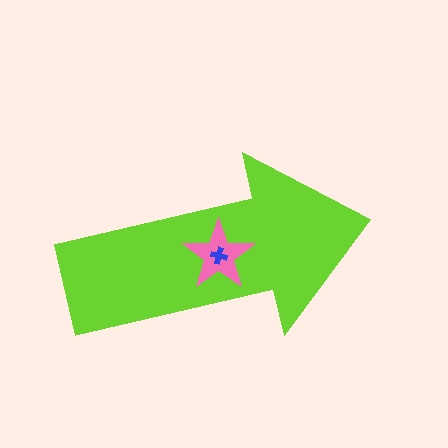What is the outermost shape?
The lime arrow.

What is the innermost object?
The blue cross.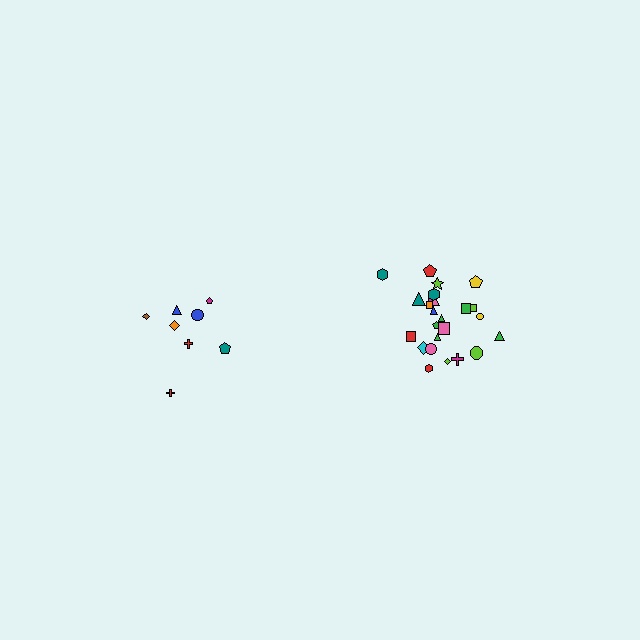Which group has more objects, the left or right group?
The right group.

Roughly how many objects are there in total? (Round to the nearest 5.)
Roughly 35 objects in total.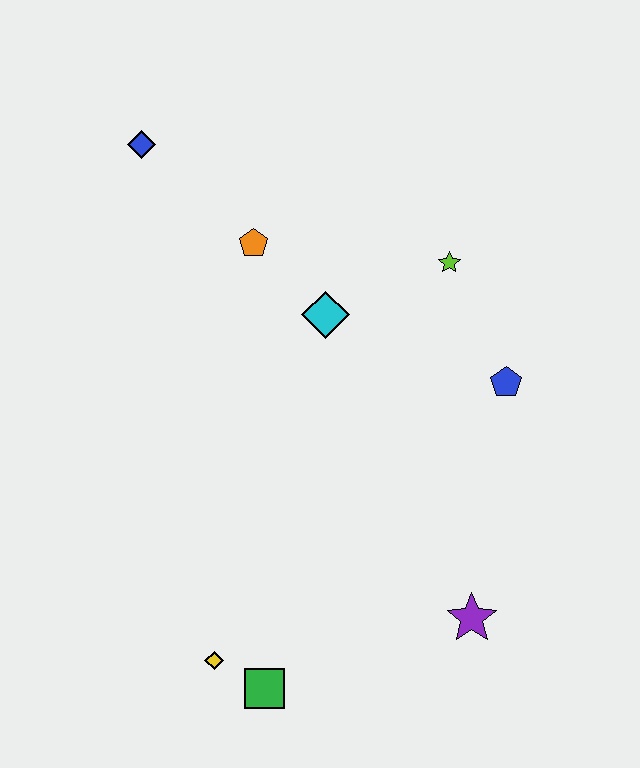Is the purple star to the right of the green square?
Yes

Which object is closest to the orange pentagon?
The cyan diamond is closest to the orange pentagon.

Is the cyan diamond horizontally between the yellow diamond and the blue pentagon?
Yes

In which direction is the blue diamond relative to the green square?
The blue diamond is above the green square.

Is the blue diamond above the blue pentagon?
Yes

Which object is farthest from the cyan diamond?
The green square is farthest from the cyan diamond.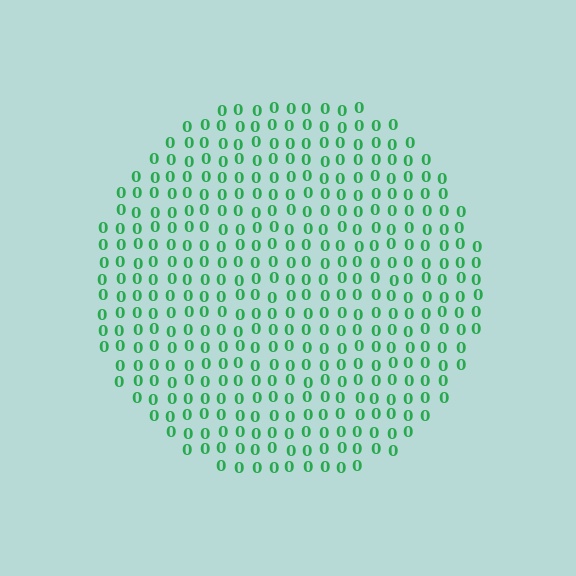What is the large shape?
The large shape is a circle.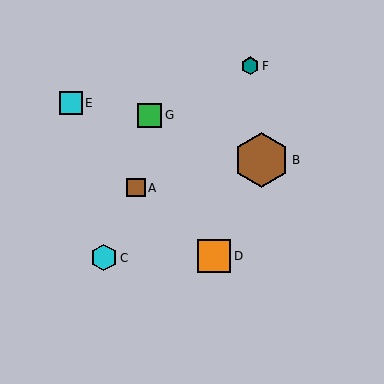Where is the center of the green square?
The center of the green square is at (149, 115).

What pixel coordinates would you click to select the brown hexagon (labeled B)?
Click at (261, 160) to select the brown hexagon B.